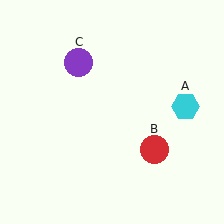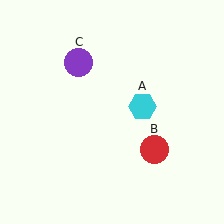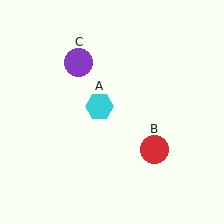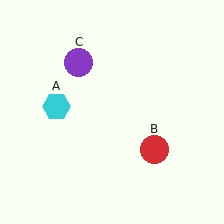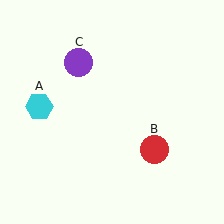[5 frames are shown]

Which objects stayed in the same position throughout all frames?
Red circle (object B) and purple circle (object C) remained stationary.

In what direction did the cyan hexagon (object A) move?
The cyan hexagon (object A) moved left.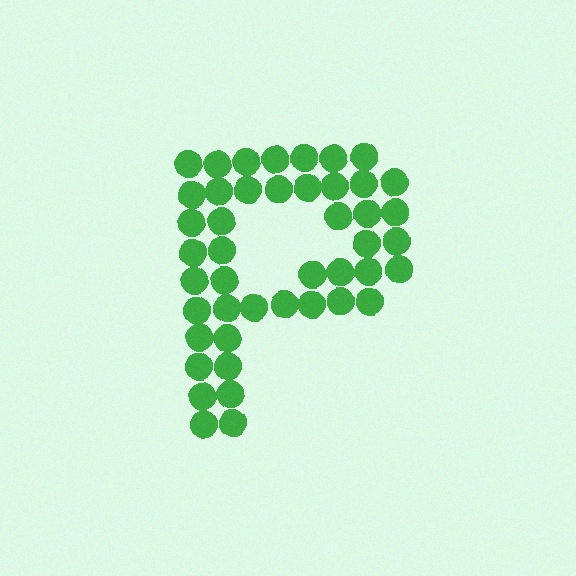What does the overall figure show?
The overall figure shows the letter P.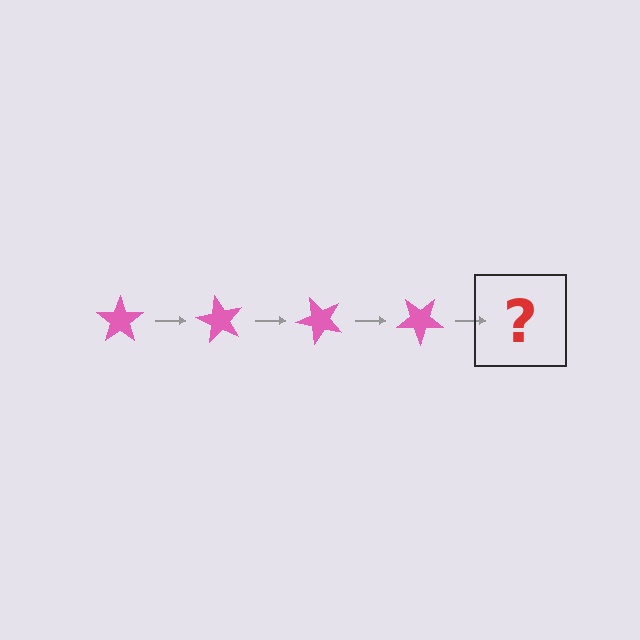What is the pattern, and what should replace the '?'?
The pattern is that the star rotates 60 degrees each step. The '?' should be a pink star rotated 240 degrees.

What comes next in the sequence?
The next element should be a pink star rotated 240 degrees.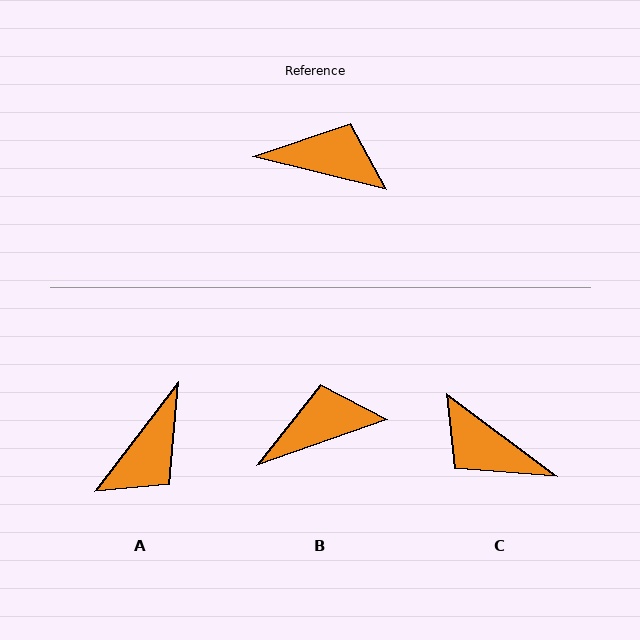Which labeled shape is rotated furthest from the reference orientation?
C, about 157 degrees away.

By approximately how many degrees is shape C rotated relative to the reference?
Approximately 157 degrees counter-clockwise.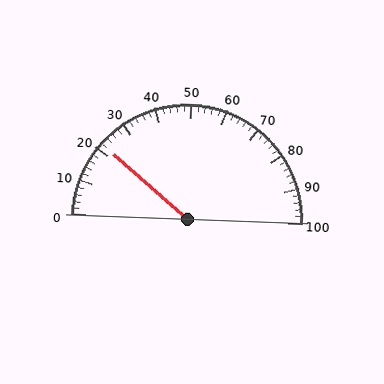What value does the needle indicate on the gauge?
The needle indicates approximately 22.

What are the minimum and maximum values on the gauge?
The gauge ranges from 0 to 100.